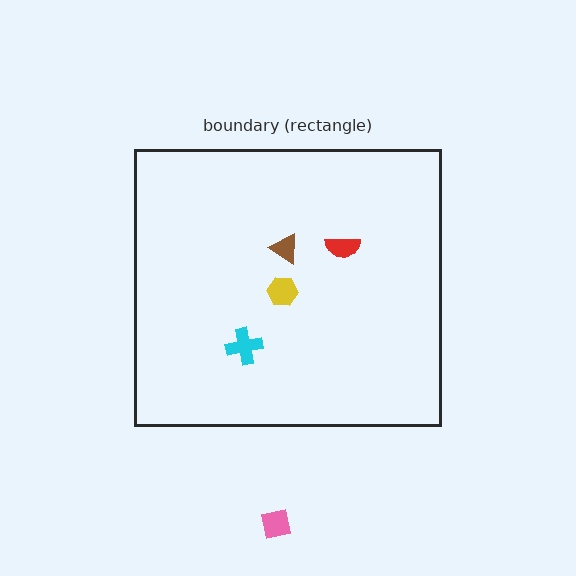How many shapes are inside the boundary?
4 inside, 1 outside.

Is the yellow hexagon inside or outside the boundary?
Inside.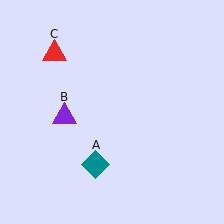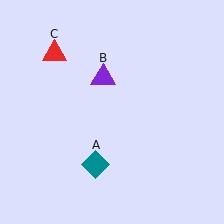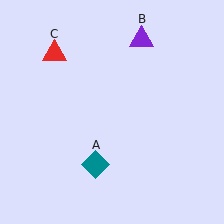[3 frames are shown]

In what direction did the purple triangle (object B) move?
The purple triangle (object B) moved up and to the right.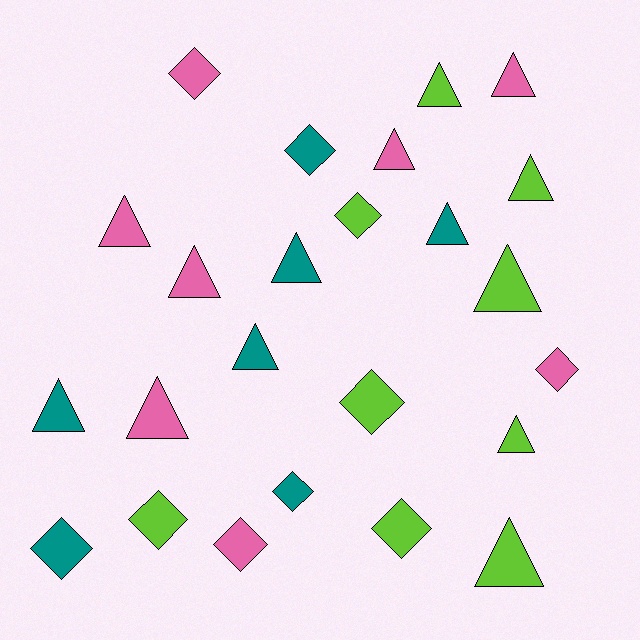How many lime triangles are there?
There are 5 lime triangles.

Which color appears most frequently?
Lime, with 9 objects.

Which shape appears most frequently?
Triangle, with 14 objects.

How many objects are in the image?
There are 24 objects.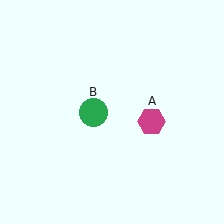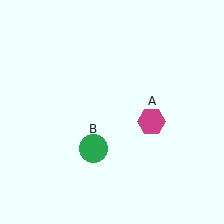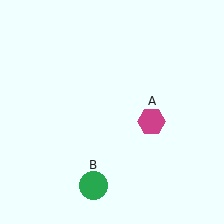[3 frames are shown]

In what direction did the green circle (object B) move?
The green circle (object B) moved down.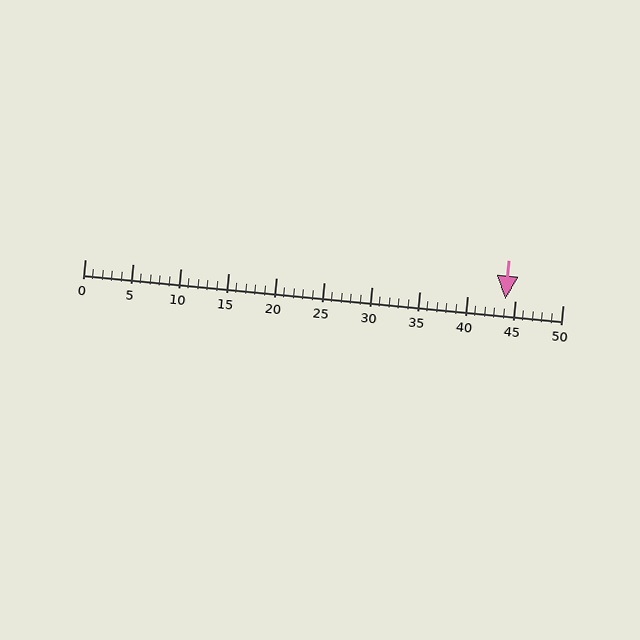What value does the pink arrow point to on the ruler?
The pink arrow points to approximately 44.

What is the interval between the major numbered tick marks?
The major tick marks are spaced 5 units apart.